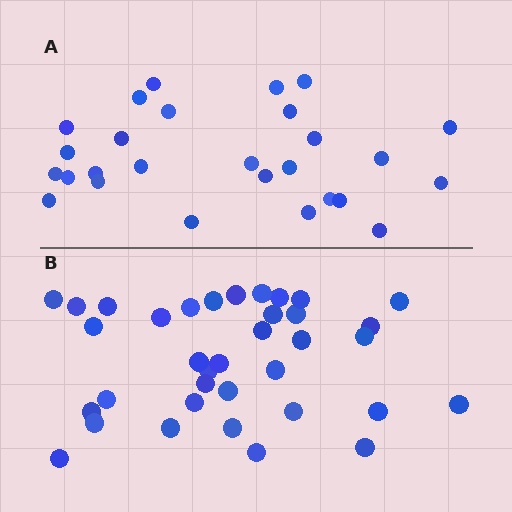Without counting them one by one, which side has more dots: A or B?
Region B (the bottom region) has more dots.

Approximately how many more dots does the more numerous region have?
Region B has roughly 8 or so more dots than region A.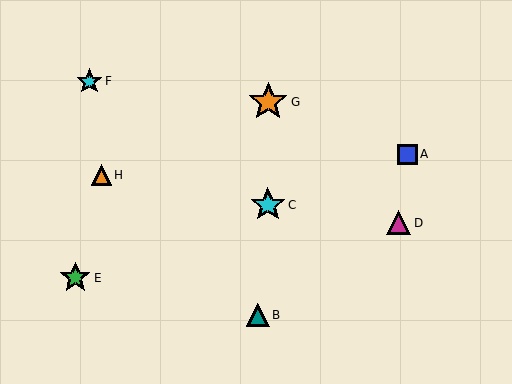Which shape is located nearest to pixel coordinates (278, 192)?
The cyan star (labeled C) at (268, 205) is nearest to that location.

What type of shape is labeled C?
Shape C is a cyan star.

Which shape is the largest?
The orange star (labeled G) is the largest.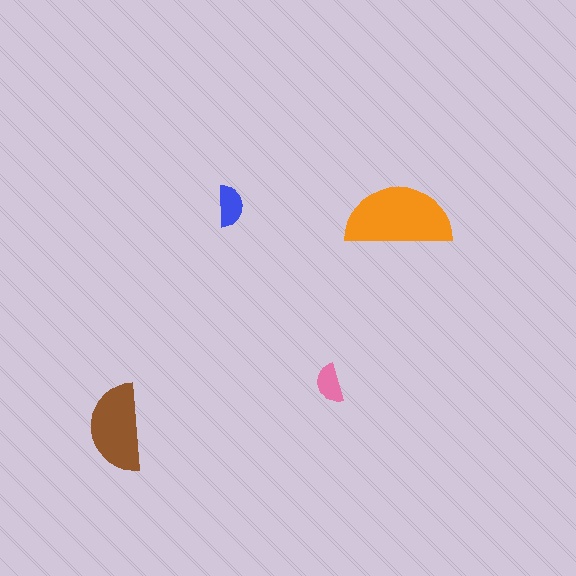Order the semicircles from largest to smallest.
the orange one, the brown one, the blue one, the pink one.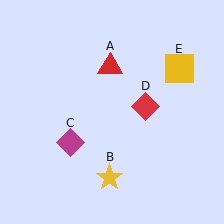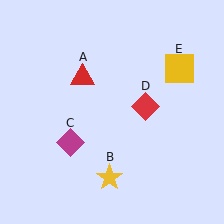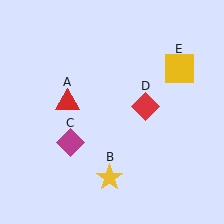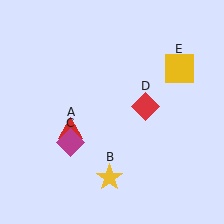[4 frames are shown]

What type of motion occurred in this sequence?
The red triangle (object A) rotated counterclockwise around the center of the scene.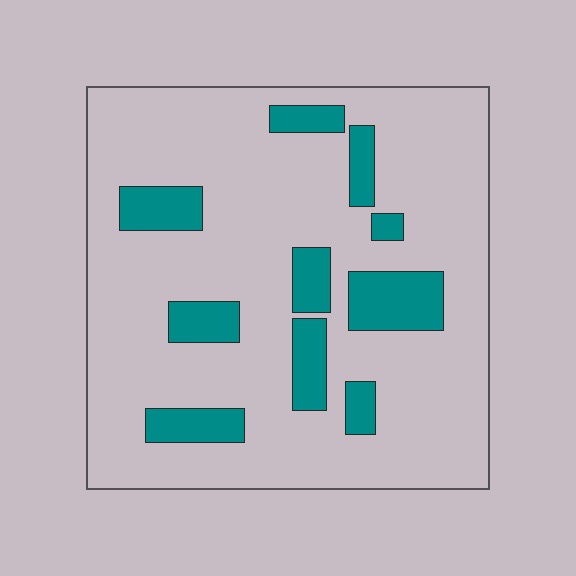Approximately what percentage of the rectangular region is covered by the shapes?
Approximately 20%.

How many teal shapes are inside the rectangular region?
10.